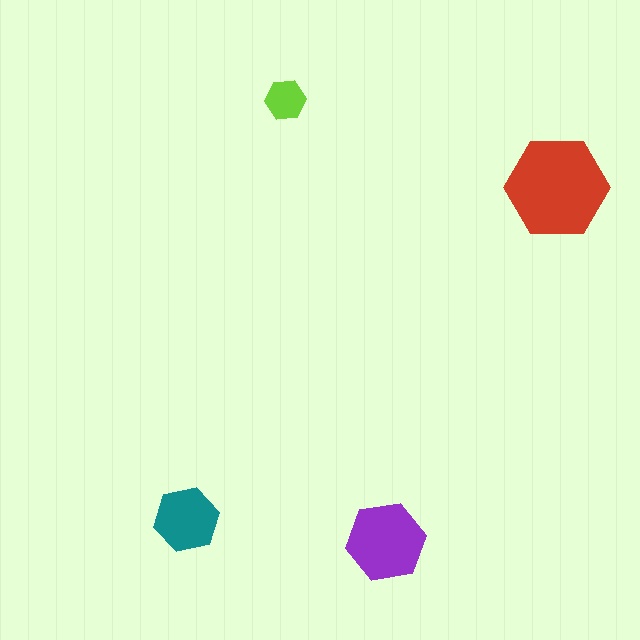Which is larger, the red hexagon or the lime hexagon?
The red one.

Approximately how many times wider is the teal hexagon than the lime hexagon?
About 1.5 times wider.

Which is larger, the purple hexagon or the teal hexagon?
The purple one.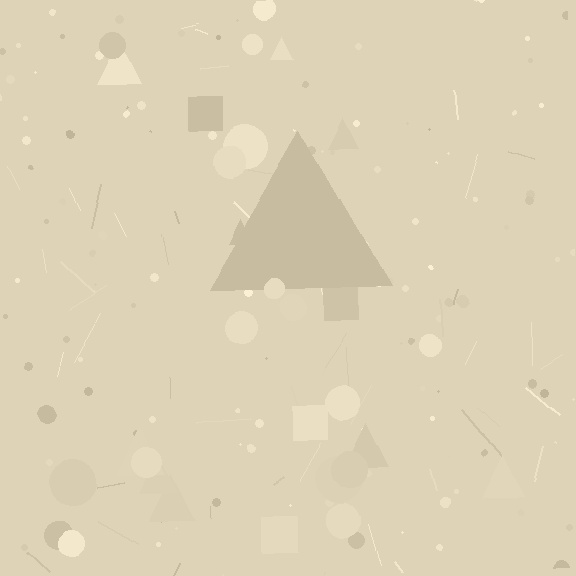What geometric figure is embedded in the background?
A triangle is embedded in the background.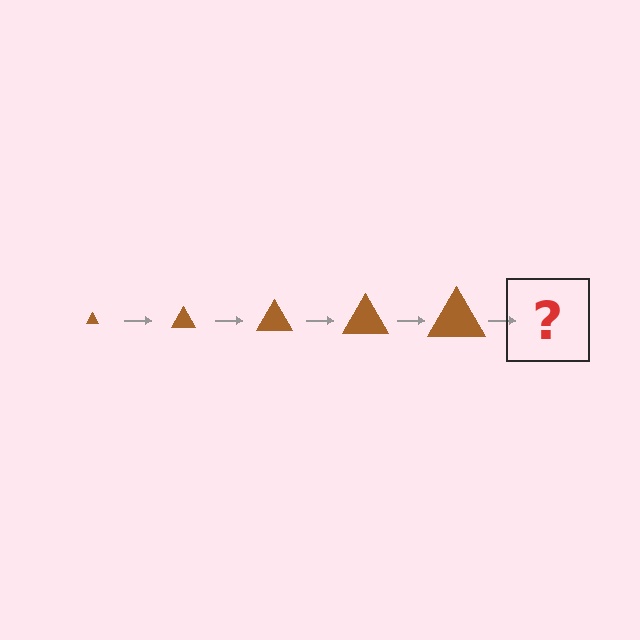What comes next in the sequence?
The next element should be a brown triangle, larger than the previous one.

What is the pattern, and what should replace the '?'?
The pattern is that the triangle gets progressively larger each step. The '?' should be a brown triangle, larger than the previous one.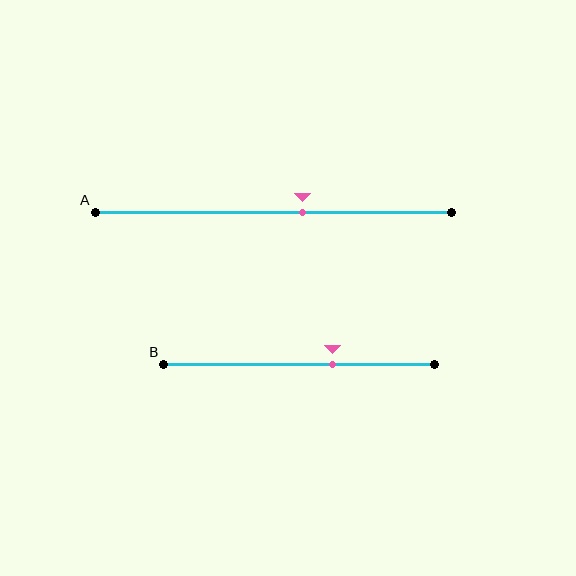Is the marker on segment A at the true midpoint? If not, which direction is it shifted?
No, the marker on segment A is shifted to the right by about 8% of the segment length.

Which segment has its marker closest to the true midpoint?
Segment A has its marker closest to the true midpoint.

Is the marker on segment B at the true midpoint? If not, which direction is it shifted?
No, the marker on segment B is shifted to the right by about 12% of the segment length.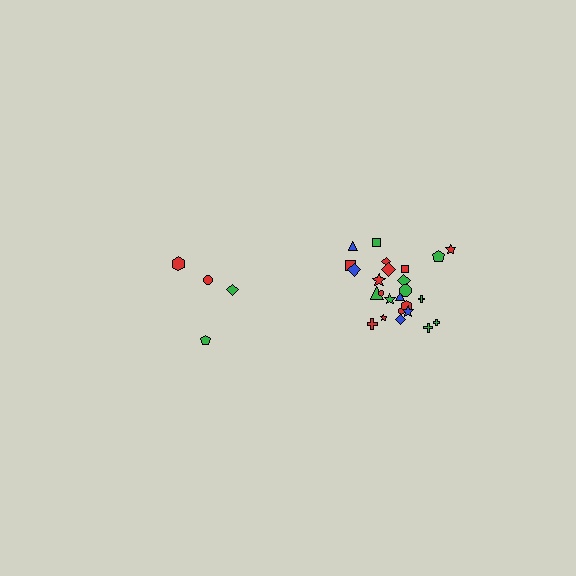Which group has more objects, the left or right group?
The right group.